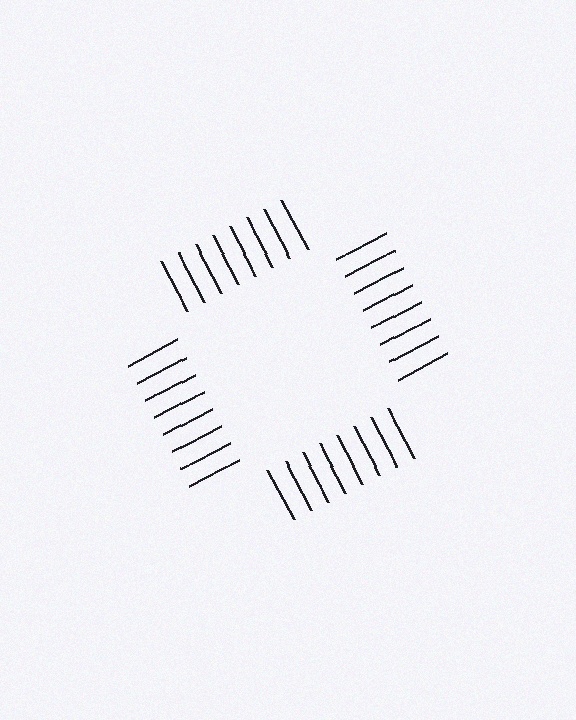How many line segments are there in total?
32 — 8 along each of the 4 edges.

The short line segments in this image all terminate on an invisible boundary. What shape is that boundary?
An illusory square — the line segments terminate on its edges but no continuous stroke is drawn.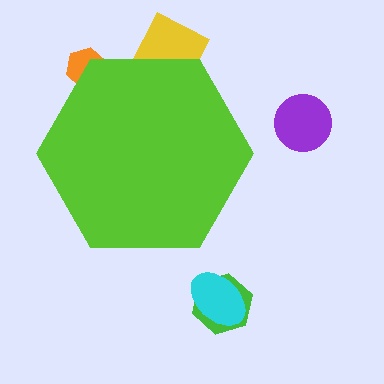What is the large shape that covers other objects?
A lime hexagon.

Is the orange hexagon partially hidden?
Yes, the orange hexagon is partially hidden behind the lime hexagon.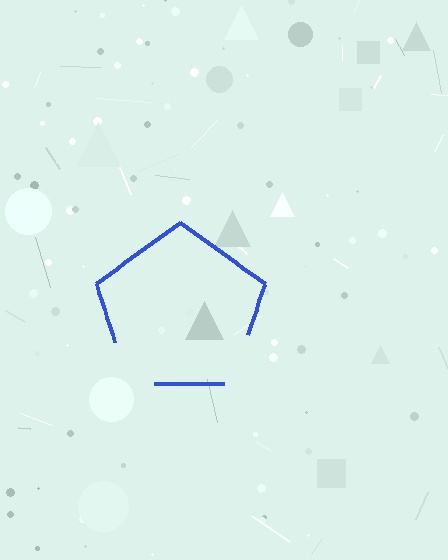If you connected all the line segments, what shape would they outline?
They would outline a pentagon.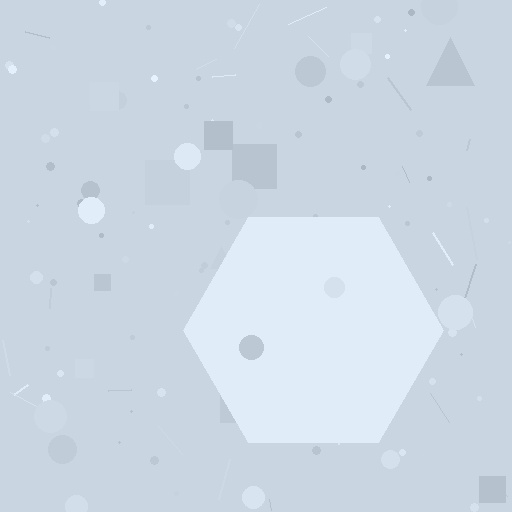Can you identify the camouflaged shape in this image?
The camouflaged shape is a hexagon.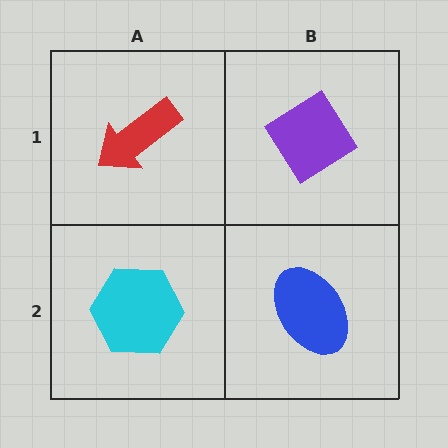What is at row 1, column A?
A red arrow.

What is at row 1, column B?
A purple diamond.